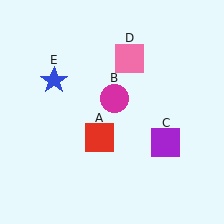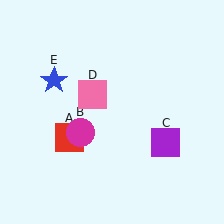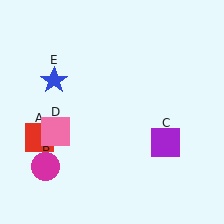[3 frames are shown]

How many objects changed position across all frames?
3 objects changed position: red square (object A), magenta circle (object B), pink square (object D).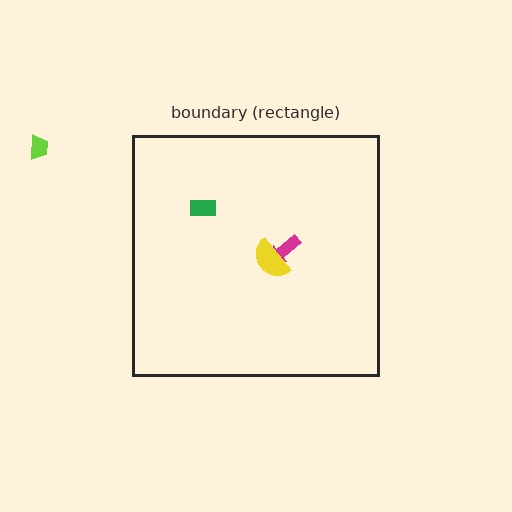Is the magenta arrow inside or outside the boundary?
Inside.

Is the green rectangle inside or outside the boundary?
Inside.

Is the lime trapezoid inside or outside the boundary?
Outside.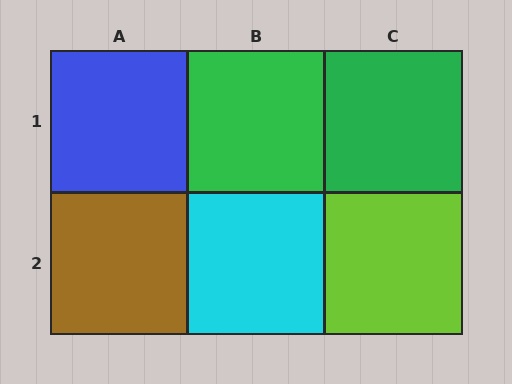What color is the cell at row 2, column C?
Lime.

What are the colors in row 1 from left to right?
Blue, green, green.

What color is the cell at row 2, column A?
Brown.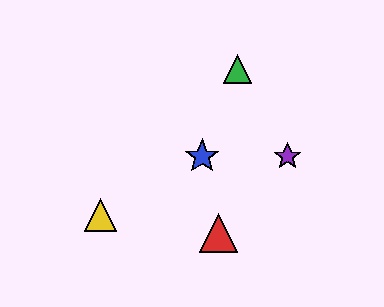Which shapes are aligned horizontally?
The blue star, the purple star are aligned horizontally.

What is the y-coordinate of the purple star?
The purple star is at y≈157.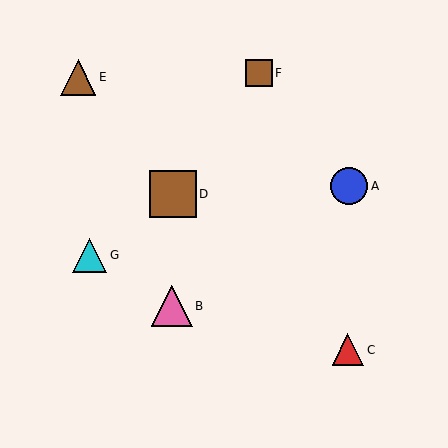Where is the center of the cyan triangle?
The center of the cyan triangle is at (90, 255).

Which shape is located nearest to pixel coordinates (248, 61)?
The brown square (labeled F) at (259, 73) is nearest to that location.